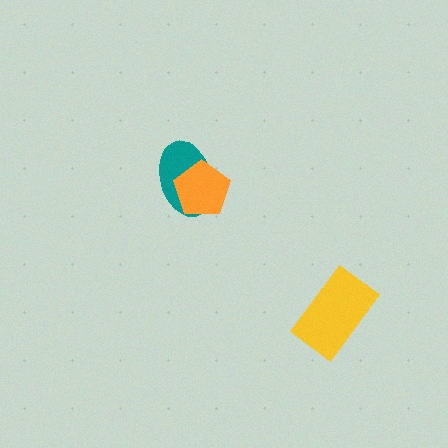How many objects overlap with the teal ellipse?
1 object overlaps with the teal ellipse.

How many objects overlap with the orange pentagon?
1 object overlaps with the orange pentagon.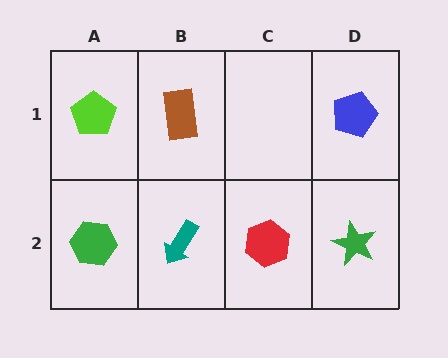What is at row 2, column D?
A green star.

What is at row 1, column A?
A lime pentagon.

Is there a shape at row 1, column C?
No, that cell is empty.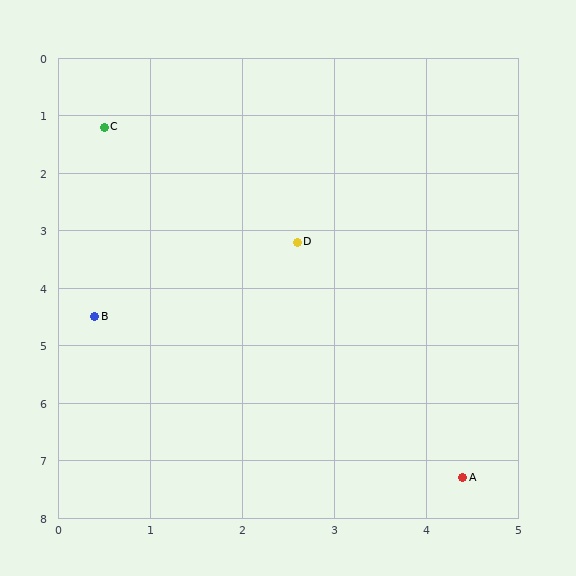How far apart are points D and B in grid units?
Points D and B are about 2.6 grid units apart.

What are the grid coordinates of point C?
Point C is at approximately (0.5, 1.2).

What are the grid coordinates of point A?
Point A is at approximately (4.4, 7.3).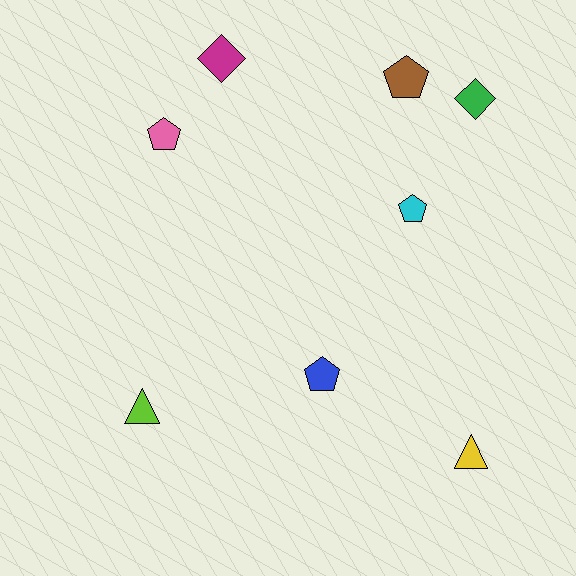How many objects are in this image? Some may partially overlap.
There are 8 objects.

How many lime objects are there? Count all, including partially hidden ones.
There is 1 lime object.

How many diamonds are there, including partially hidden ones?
There are 2 diamonds.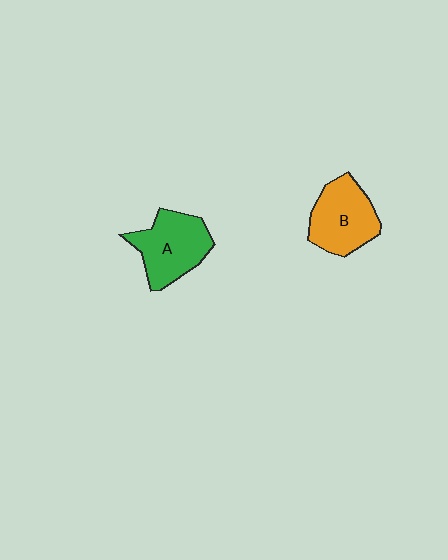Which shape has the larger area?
Shape A (green).